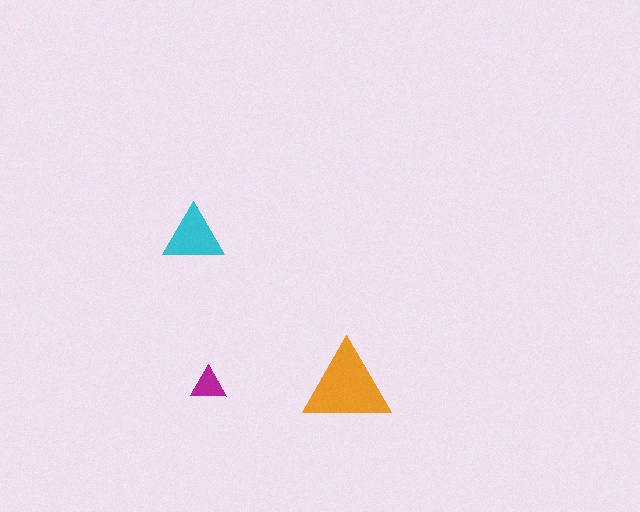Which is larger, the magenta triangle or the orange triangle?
The orange one.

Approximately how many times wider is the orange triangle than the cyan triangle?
About 1.5 times wider.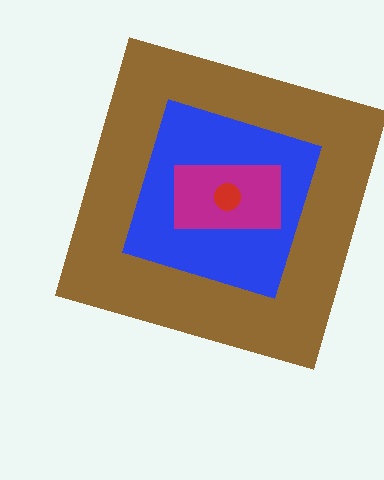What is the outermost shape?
The brown square.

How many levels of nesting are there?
4.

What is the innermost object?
The red circle.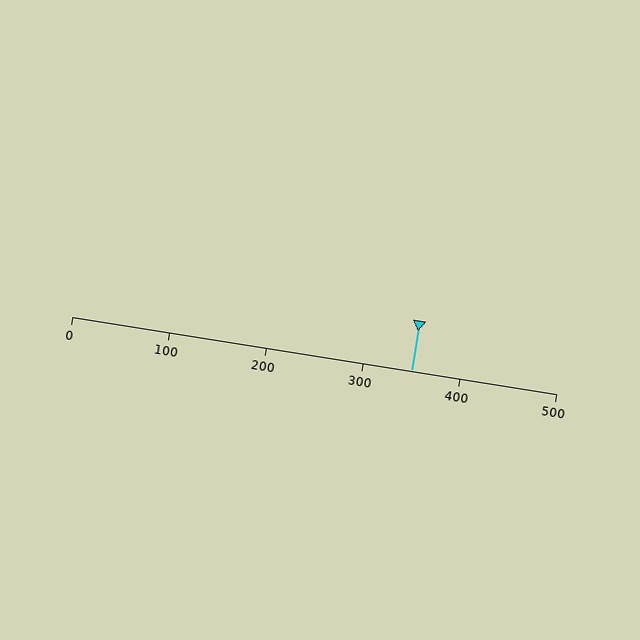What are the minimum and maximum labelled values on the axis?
The axis runs from 0 to 500.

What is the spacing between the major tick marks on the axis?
The major ticks are spaced 100 apart.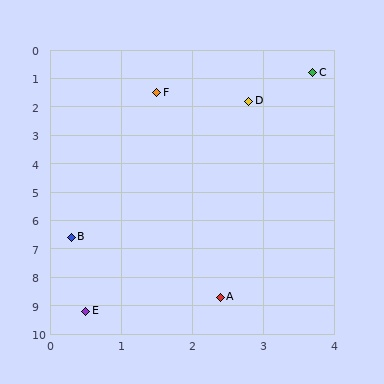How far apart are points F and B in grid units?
Points F and B are about 5.2 grid units apart.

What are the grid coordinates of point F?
Point F is at approximately (1.5, 1.5).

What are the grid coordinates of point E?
Point E is at approximately (0.5, 9.2).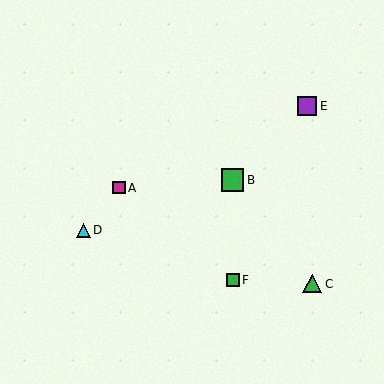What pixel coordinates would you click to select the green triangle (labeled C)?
Click at (312, 284) to select the green triangle C.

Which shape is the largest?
The green square (labeled B) is the largest.